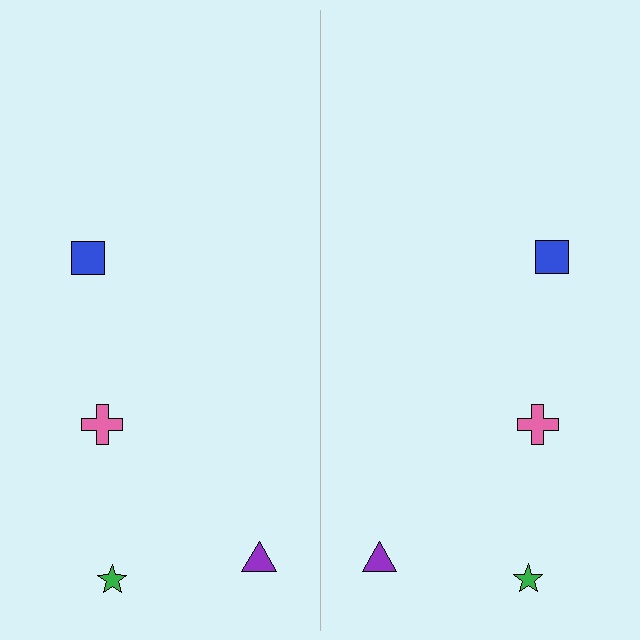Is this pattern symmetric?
Yes, this pattern has bilateral (reflection) symmetry.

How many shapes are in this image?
There are 8 shapes in this image.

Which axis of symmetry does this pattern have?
The pattern has a vertical axis of symmetry running through the center of the image.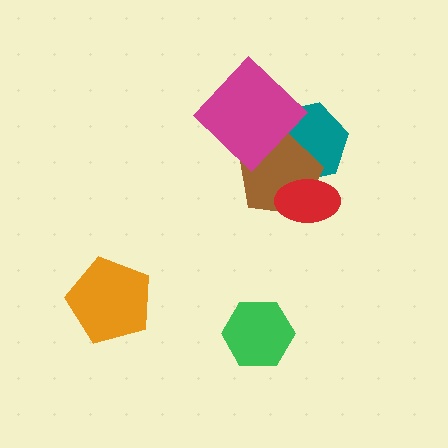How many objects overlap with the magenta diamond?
2 objects overlap with the magenta diamond.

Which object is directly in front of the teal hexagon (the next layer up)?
The brown pentagon is directly in front of the teal hexagon.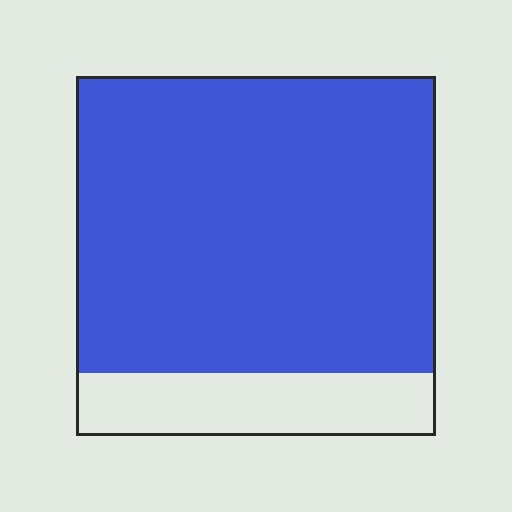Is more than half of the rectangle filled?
Yes.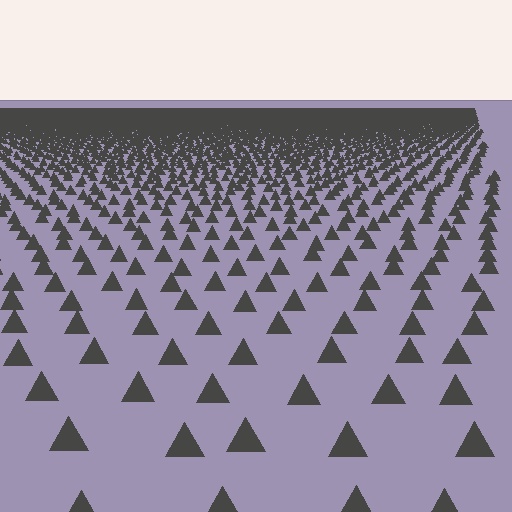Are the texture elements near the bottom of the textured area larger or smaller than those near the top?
Larger. Near the bottom, elements are closer to the viewer and appear at a bigger on-screen size.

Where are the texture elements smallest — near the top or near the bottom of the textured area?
Near the top.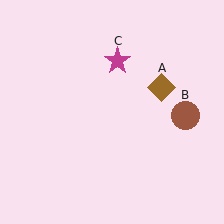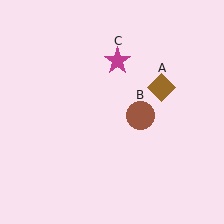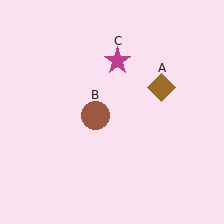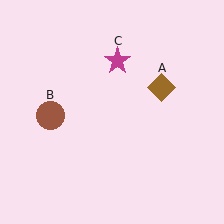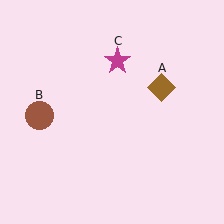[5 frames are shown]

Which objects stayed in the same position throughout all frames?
Brown diamond (object A) and magenta star (object C) remained stationary.